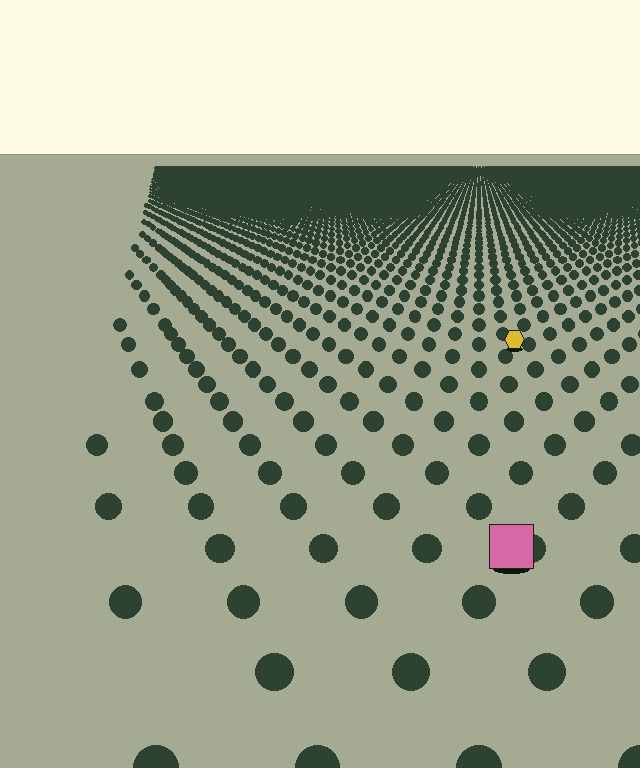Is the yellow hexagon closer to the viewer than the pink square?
No. The pink square is closer — you can tell from the texture gradient: the ground texture is coarser near it.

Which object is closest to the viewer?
The pink square is closest. The texture marks near it are larger and more spread out.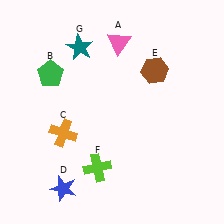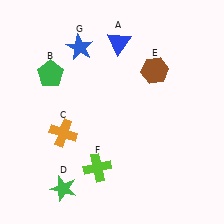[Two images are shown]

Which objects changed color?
A changed from pink to blue. D changed from blue to green. G changed from teal to blue.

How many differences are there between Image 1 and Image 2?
There are 3 differences between the two images.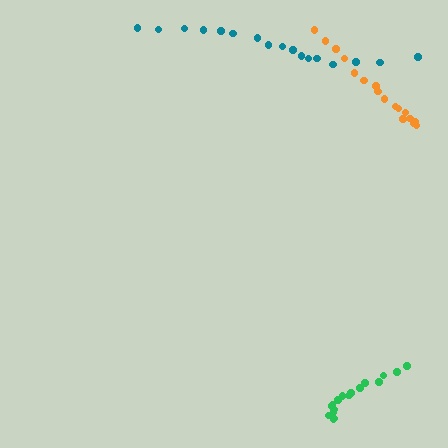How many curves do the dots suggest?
There are 3 distinct paths.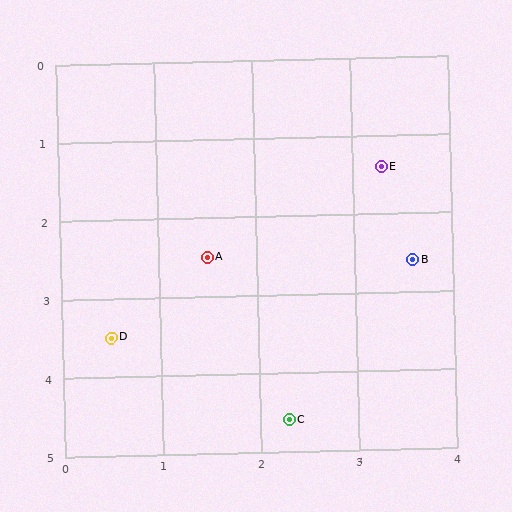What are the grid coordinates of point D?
Point D is at approximately (0.5, 3.5).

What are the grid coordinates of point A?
Point A is at approximately (1.5, 2.5).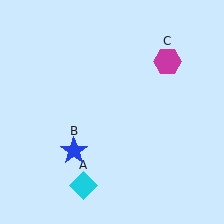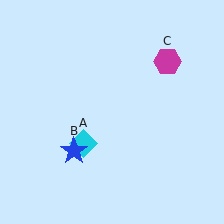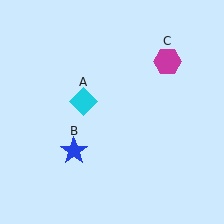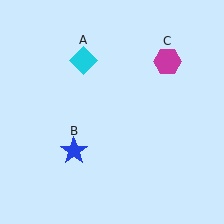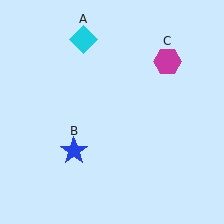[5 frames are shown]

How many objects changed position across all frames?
1 object changed position: cyan diamond (object A).